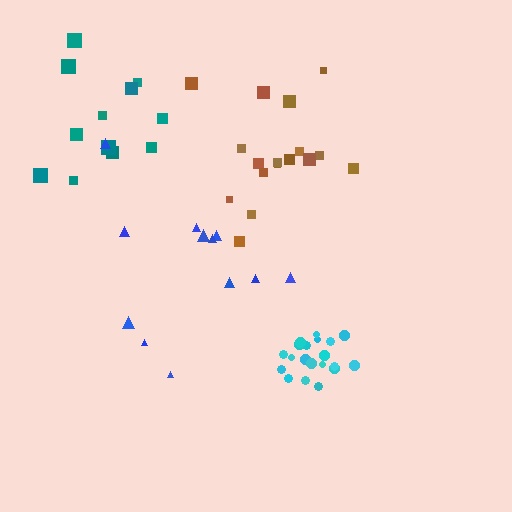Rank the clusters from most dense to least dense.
cyan, brown, blue, teal.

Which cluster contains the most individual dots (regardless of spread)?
Cyan (20).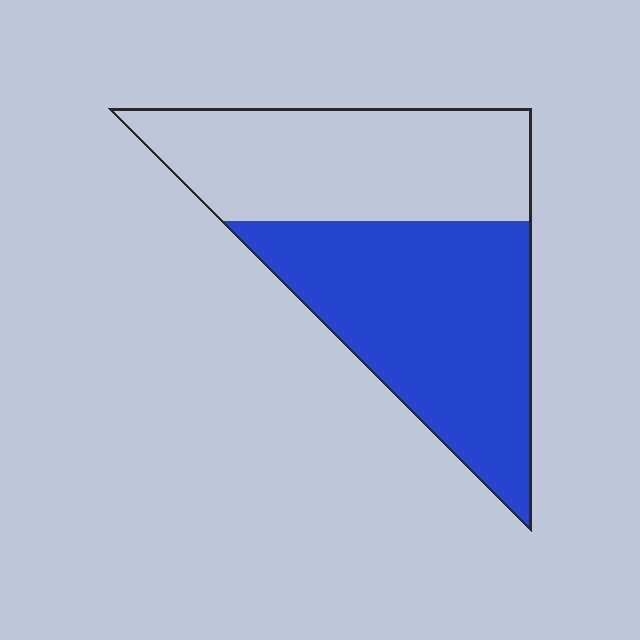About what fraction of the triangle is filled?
About one half (1/2).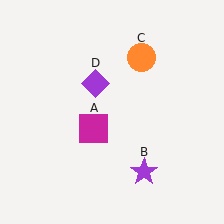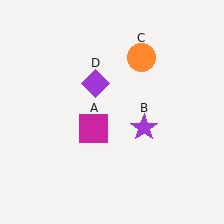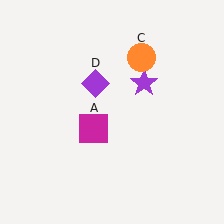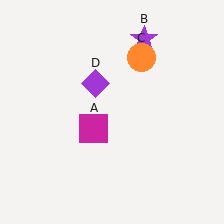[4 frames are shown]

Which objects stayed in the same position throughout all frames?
Magenta square (object A) and orange circle (object C) and purple diamond (object D) remained stationary.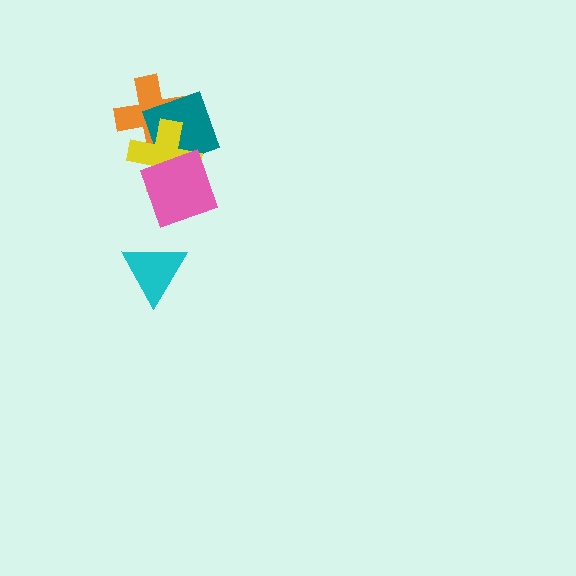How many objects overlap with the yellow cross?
3 objects overlap with the yellow cross.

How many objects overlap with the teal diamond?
3 objects overlap with the teal diamond.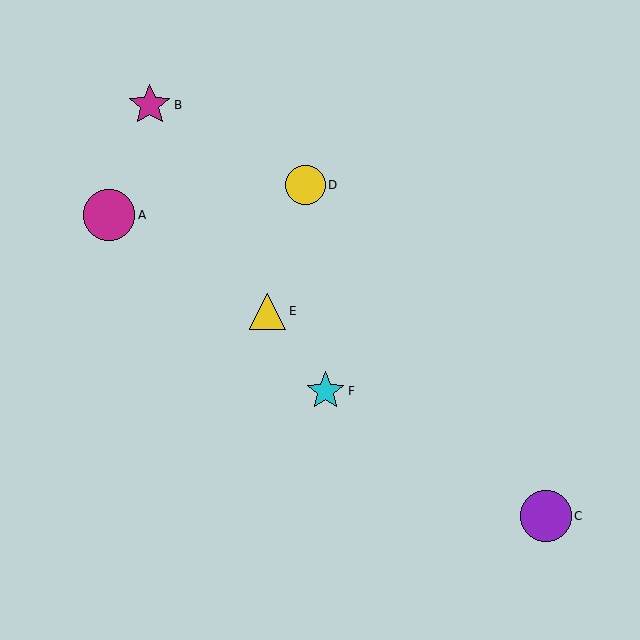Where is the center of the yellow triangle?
The center of the yellow triangle is at (268, 311).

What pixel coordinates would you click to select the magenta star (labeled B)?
Click at (150, 105) to select the magenta star B.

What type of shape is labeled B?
Shape B is a magenta star.